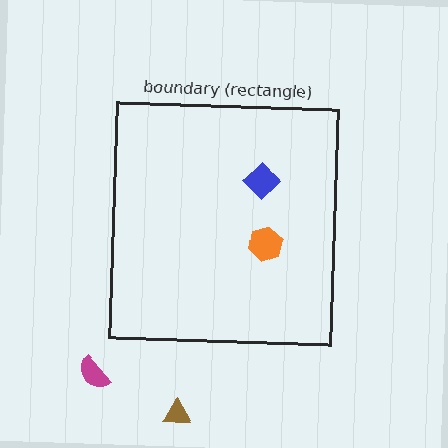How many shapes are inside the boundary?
2 inside, 2 outside.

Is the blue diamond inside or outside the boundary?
Inside.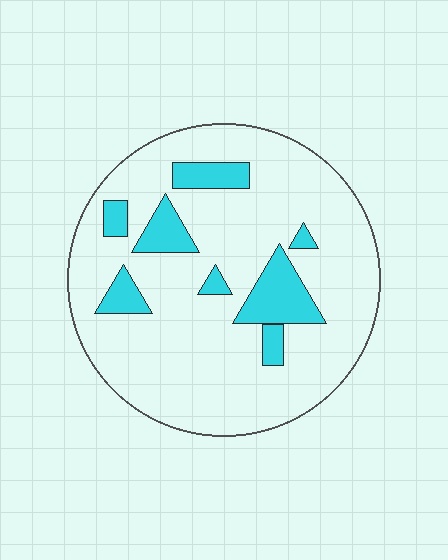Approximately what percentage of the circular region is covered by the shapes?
Approximately 15%.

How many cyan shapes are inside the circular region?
8.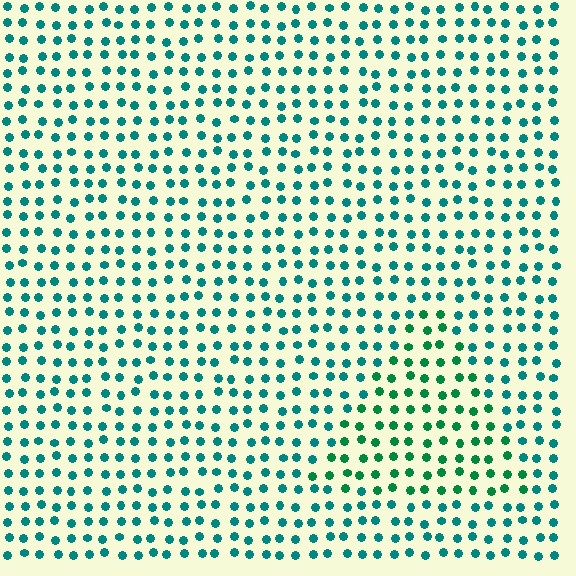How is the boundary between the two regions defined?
The boundary is defined purely by a slight shift in hue (about 29 degrees). Spacing, size, and orientation are identical on both sides.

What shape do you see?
I see a triangle.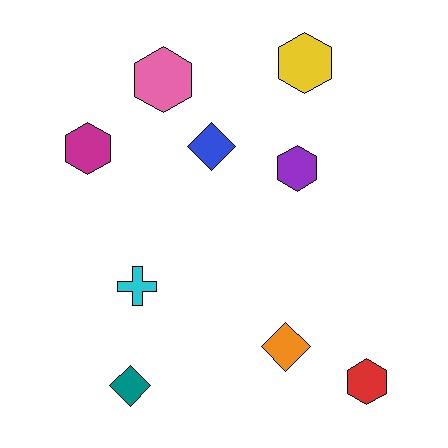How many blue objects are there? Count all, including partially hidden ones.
There is 1 blue object.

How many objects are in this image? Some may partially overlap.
There are 9 objects.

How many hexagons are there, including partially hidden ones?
There are 5 hexagons.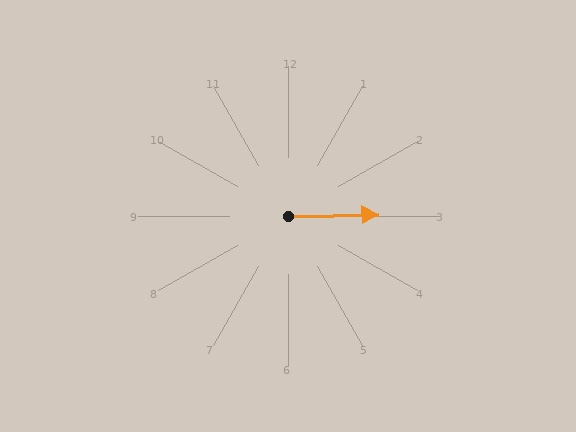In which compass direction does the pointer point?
East.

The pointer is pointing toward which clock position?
Roughly 3 o'clock.